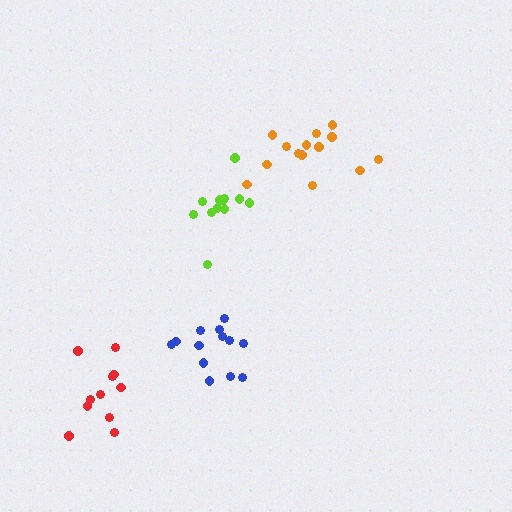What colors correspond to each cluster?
The clusters are colored: orange, red, blue, lime.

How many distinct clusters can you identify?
There are 4 distinct clusters.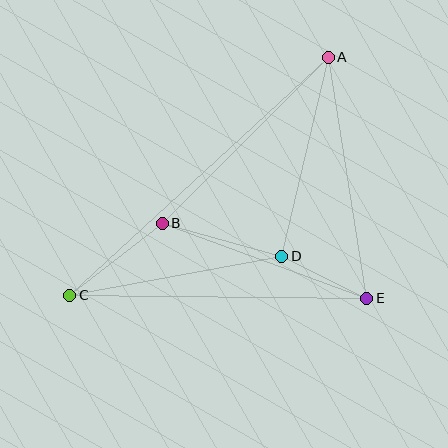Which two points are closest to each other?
Points D and E are closest to each other.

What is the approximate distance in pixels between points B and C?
The distance between B and C is approximately 117 pixels.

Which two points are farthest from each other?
Points A and C are farthest from each other.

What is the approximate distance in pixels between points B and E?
The distance between B and E is approximately 218 pixels.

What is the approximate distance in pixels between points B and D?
The distance between B and D is approximately 124 pixels.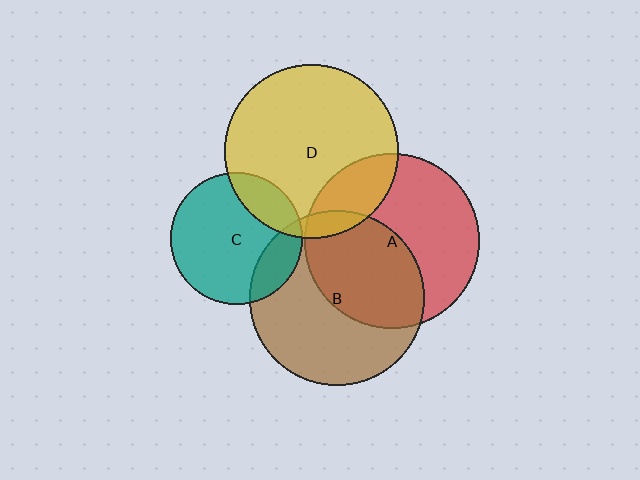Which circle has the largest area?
Circle A (red).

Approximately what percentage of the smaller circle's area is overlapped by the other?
Approximately 20%.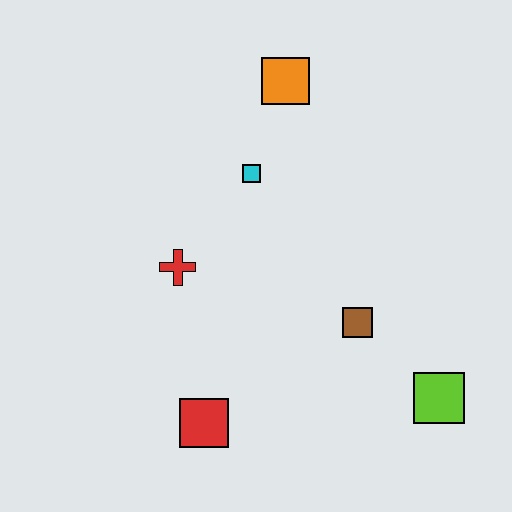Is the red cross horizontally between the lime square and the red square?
No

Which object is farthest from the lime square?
The orange square is farthest from the lime square.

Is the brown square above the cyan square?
No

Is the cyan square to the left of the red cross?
No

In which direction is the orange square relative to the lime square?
The orange square is above the lime square.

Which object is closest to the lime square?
The brown square is closest to the lime square.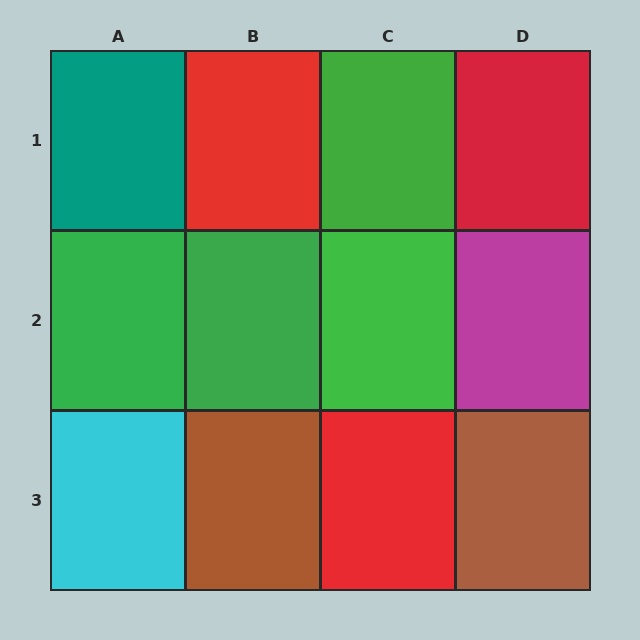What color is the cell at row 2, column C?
Green.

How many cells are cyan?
1 cell is cyan.